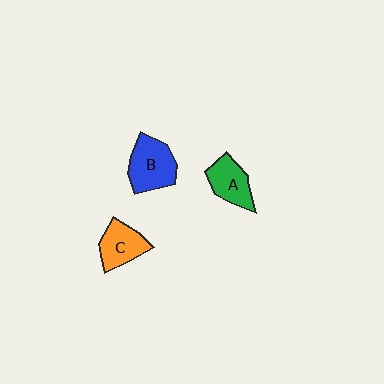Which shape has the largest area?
Shape B (blue).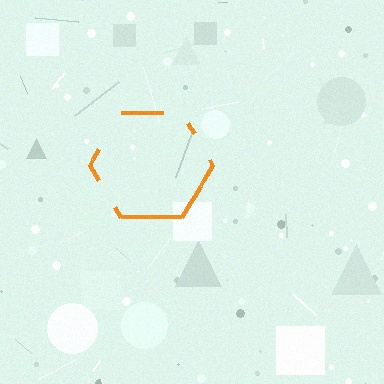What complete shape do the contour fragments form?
The contour fragments form a hexagon.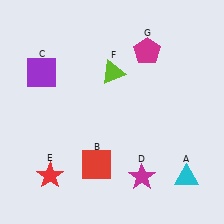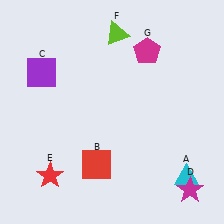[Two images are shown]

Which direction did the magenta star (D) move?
The magenta star (D) moved right.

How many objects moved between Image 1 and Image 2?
2 objects moved between the two images.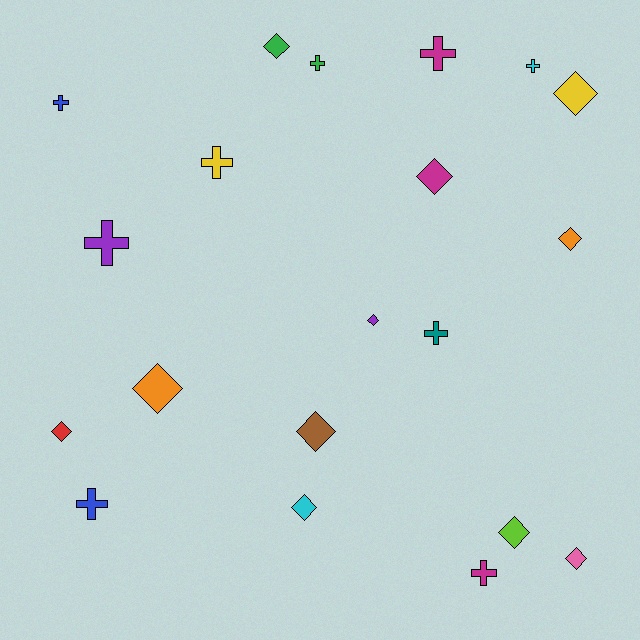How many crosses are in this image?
There are 9 crosses.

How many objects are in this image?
There are 20 objects.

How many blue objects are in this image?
There are 2 blue objects.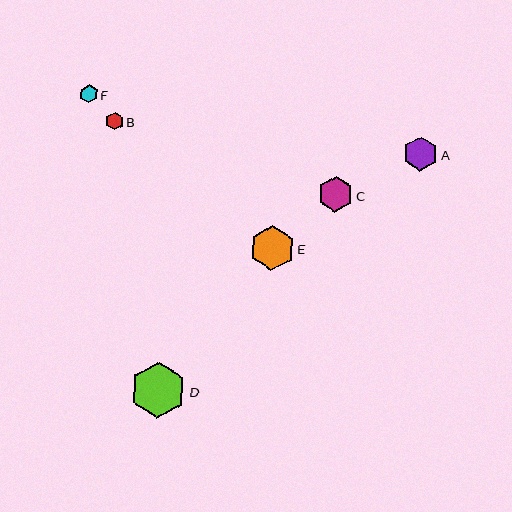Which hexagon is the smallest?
Hexagon B is the smallest with a size of approximately 18 pixels.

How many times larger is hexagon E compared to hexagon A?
Hexagon E is approximately 1.3 times the size of hexagon A.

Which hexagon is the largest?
Hexagon D is the largest with a size of approximately 56 pixels.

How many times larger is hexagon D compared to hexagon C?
Hexagon D is approximately 1.6 times the size of hexagon C.